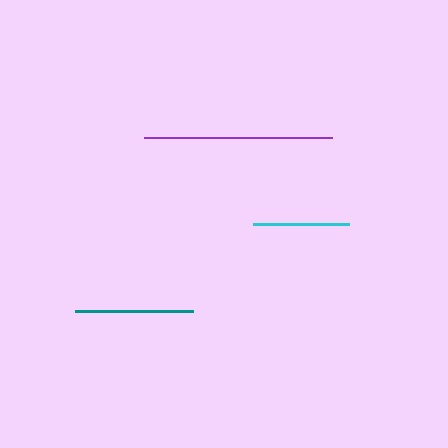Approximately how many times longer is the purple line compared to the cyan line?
The purple line is approximately 2.0 times the length of the cyan line.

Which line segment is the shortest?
The cyan line is the shortest at approximately 96 pixels.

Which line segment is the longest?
The purple line is the longest at approximately 189 pixels.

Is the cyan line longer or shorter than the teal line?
The teal line is longer than the cyan line.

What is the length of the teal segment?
The teal segment is approximately 118 pixels long.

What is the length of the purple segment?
The purple segment is approximately 189 pixels long.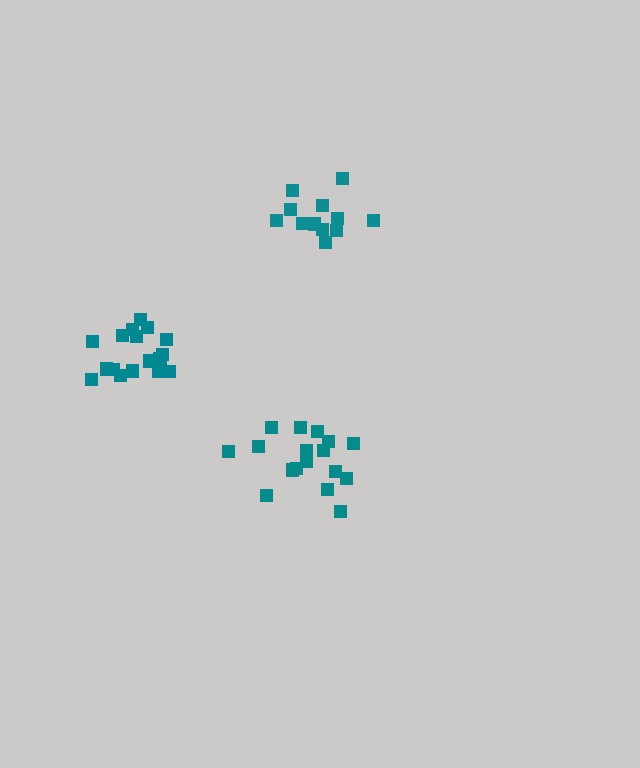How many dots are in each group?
Group 1: 17 dots, Group 2: 17 dots, Group 3: 12 dots (46 total).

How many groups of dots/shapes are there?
There are 3 groups.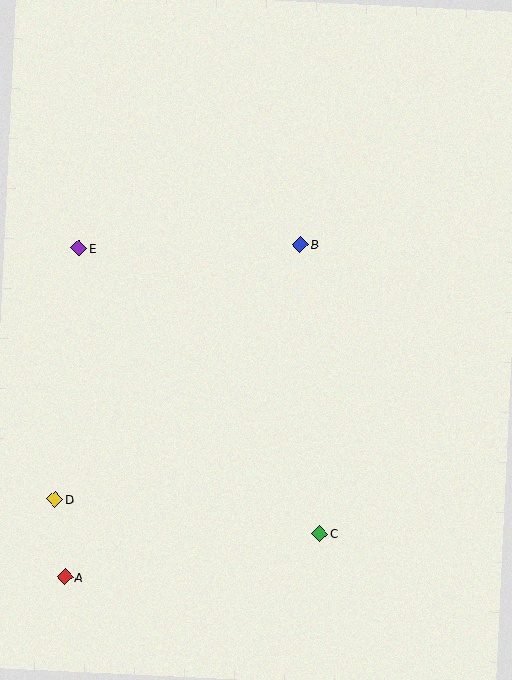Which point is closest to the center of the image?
Point B at (301, 244) is closest to the center.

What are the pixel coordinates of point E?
Point E is at (79, 248).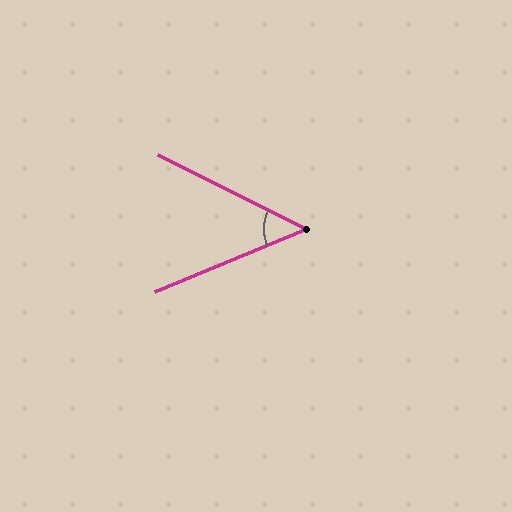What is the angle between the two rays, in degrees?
Approximately 49 degrees.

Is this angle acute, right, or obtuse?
It is acute.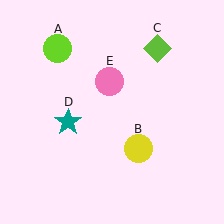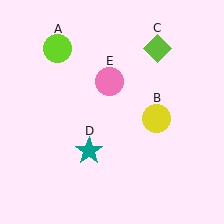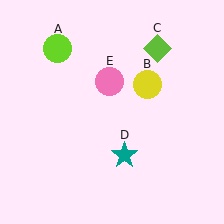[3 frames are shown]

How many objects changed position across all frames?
2 objects changed position: yellow circle (object B), teal star (object D).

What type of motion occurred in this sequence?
The yellow circle (object B), teal star (object D) rotated counterclockwise around the center of the scene.